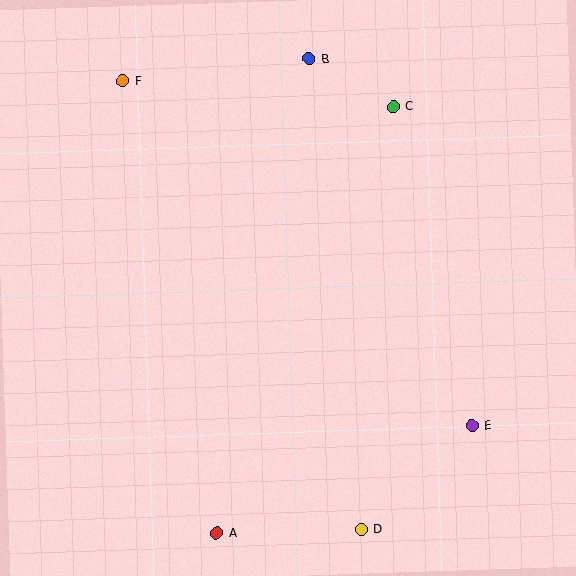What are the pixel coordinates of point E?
Point E is at (472, 426).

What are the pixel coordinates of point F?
Point F is at (123, 81).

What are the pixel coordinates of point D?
Point D is at (361, 529).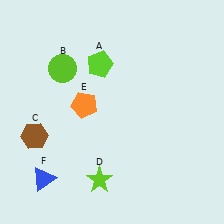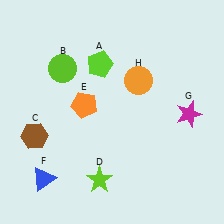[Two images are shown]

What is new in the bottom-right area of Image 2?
A magenta star (G) was added in the bottom-right area of Image 2.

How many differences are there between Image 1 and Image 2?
There are 2 differences between the two images.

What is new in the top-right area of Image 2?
An orange circle (H) was added in the top-right area of Image 2.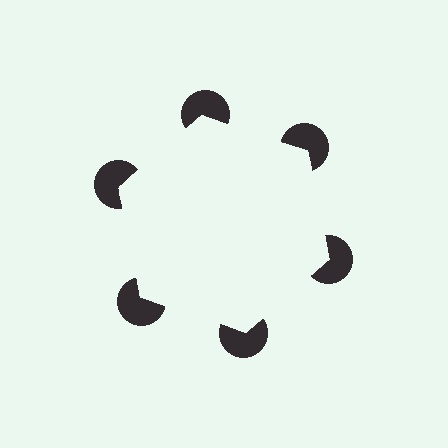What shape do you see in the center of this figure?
An illusory hexagon — its edges are inferred from the aligned wedge cuts in the pac-man discs, not physically drawn.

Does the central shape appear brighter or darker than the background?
It typically appears slightly brighter than the background, even though no actual brightness change is drawn.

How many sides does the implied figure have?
6 sides.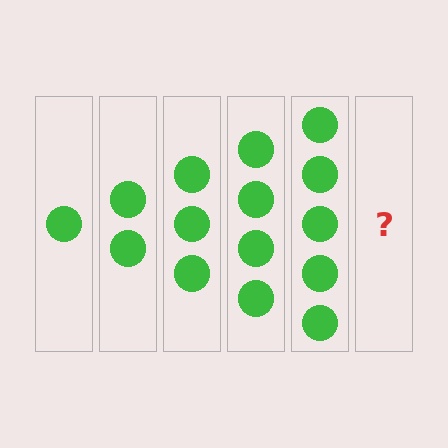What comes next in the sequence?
The next element should be 6 circles.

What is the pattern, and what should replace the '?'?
The pattern is that each step adds one more circle. The '?' should be 6 circles.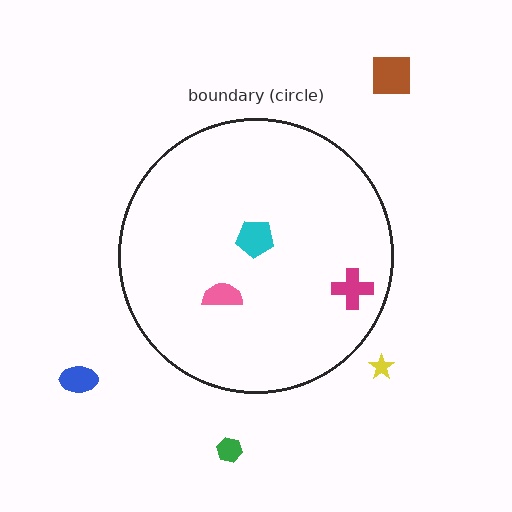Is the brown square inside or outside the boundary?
Outside.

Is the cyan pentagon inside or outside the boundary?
Inside.